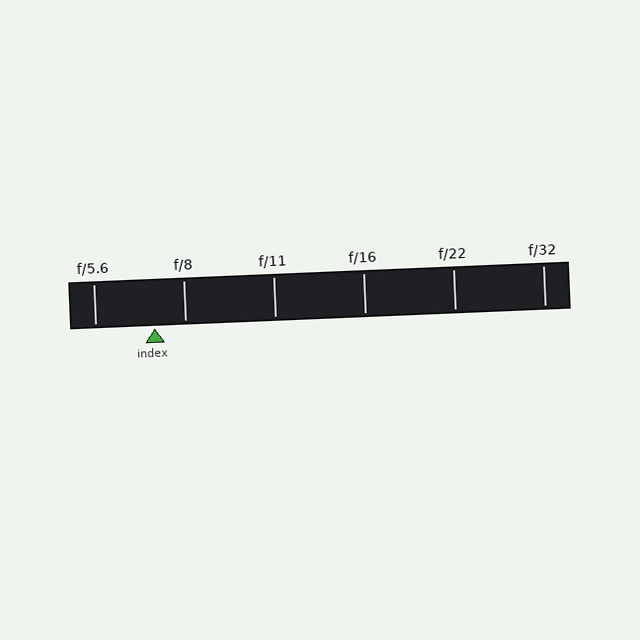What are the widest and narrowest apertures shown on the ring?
The widest aperture shown is f/5.6 and the narrowest is f/32.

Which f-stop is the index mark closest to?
The index mark is closest to f/8.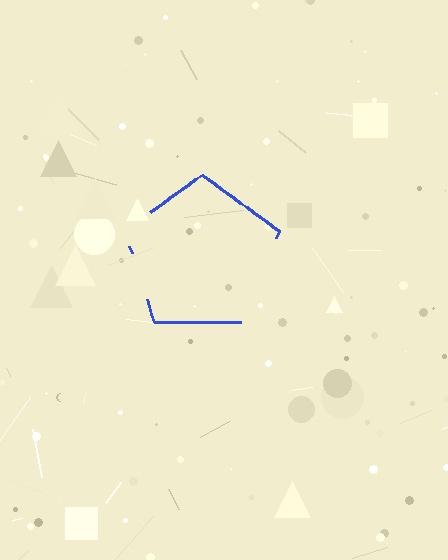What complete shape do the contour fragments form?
The contour fragments form a pentagon.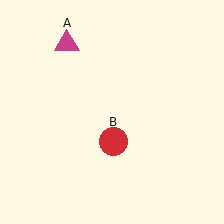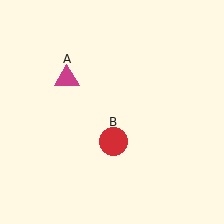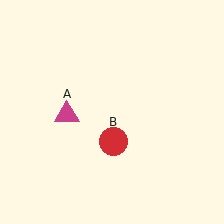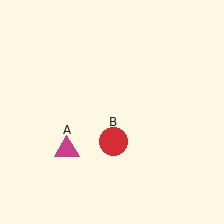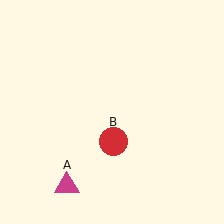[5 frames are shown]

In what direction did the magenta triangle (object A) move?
The magenta triangle (object A) moved down.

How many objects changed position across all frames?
1 object changed position: magenta triangle (object A).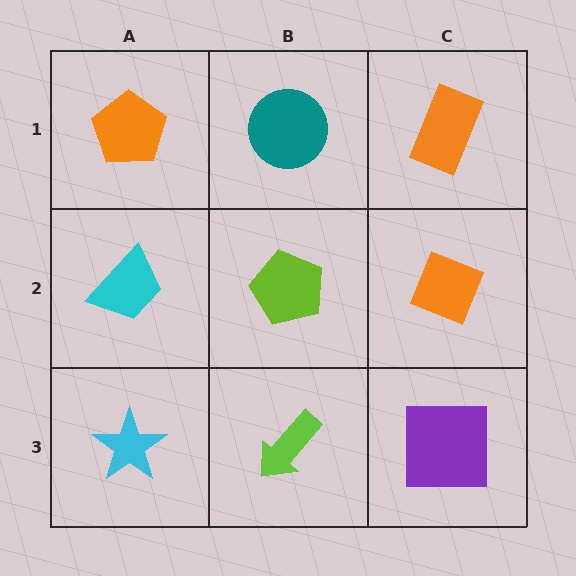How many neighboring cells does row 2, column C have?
3.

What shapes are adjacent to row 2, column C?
An orange rectangle (row 1, column C), a purple square (row 3, column C), a lime pentagon (row 2, column B).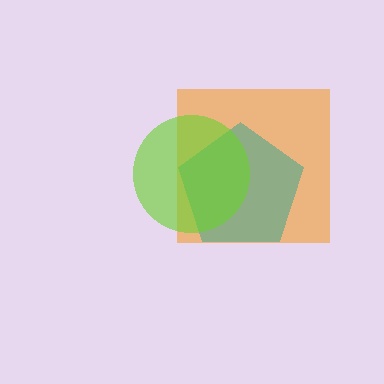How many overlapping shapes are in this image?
There are 3 overlapping shapes in the image.